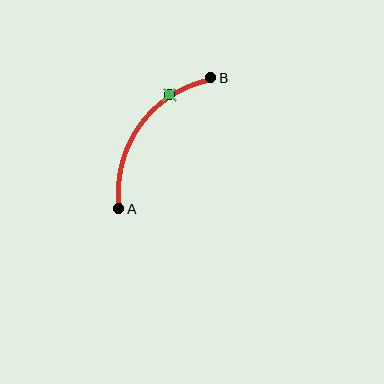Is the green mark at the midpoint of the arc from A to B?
No. The green mark lies on the arc but is closer to endpoint B. The arc midpoint would be at the point on the curve equidistant along the arc from both A and B.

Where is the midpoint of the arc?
The arc midpoint is the point on the curve farthest from the straight line joining A and B. It sits above and to the left of that line.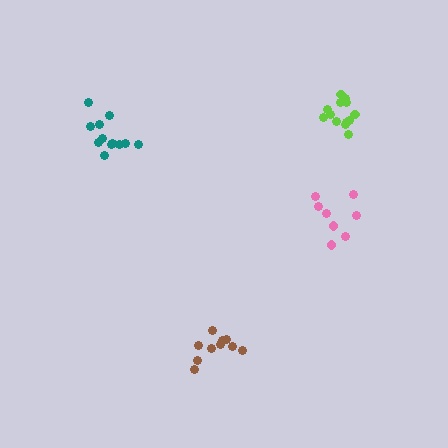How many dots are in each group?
Group 1: 8 dots, Group 2: 12 dots, Group 3: 13 dots, Group 4: 10 dots (43 total).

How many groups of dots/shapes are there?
There are 4 groups.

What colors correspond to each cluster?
The clusters are colored: pink, teal, lime, brown.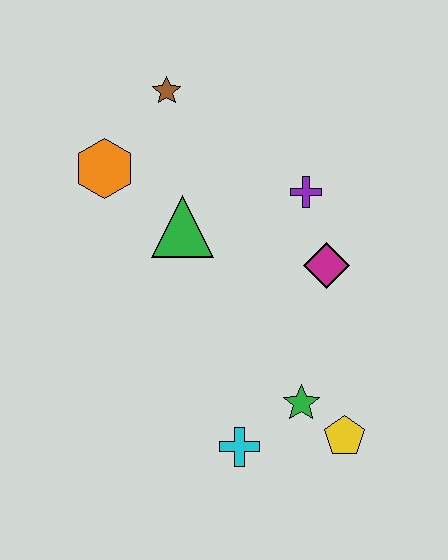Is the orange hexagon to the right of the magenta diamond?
No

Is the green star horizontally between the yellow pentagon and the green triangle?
Yes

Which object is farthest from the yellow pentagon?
The brown star is farthest from the yellow pentagon.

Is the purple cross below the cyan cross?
No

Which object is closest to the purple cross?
The magenta diamond is closest to the purple cross.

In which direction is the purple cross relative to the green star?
The purple cross is above the green star.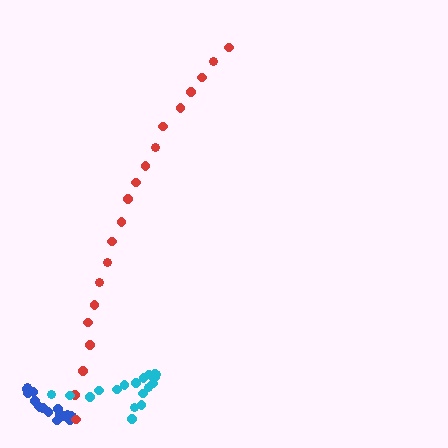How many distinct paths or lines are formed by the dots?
There are 3 distinct paths.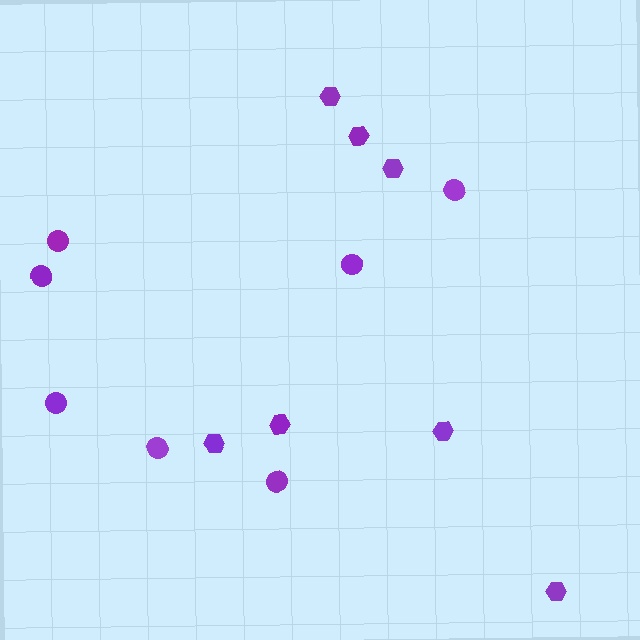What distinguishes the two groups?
There are 2 groups: one group of hexagons (7) and one group of circles (7).